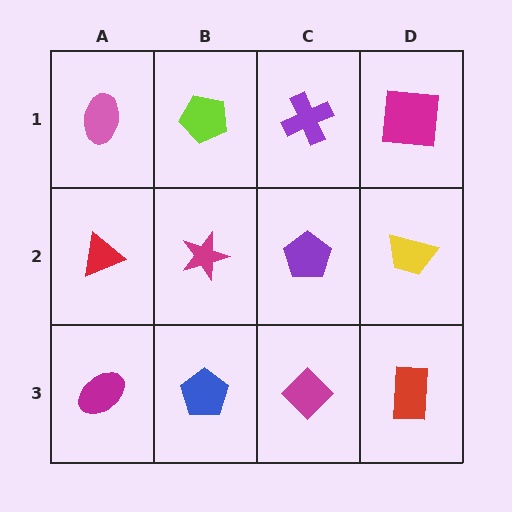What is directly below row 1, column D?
A yellow trapezoid.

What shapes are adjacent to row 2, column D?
A magenta square (row 1, column D), a red rectangle (row 3, column D), a purple pentagon (row 2, column C).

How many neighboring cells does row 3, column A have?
2.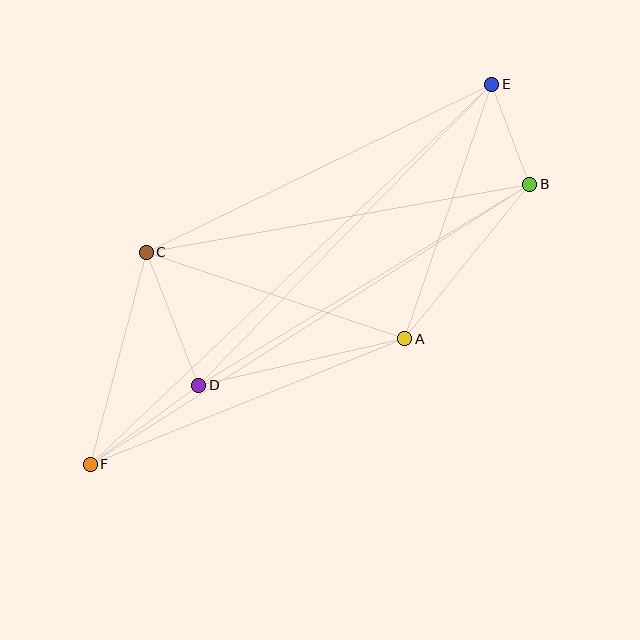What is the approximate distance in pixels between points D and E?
The distance between D and E is approximately 420 pixels.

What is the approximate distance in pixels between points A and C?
The distance between A and C is approximately 272 pixels.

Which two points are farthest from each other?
Points E and F are farthest from each other.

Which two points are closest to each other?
Points B and E are closest to each other.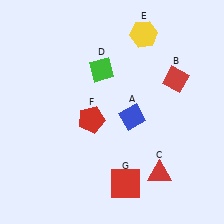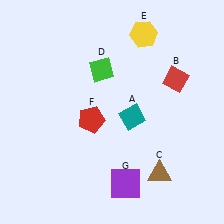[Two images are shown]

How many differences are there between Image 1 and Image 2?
There are 3 differences between the two images.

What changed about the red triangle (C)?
In Image 1, C is red. In Image 2, it changed to brown.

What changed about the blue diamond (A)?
In Image 1, A is blue. In Image 2, it changed to teal.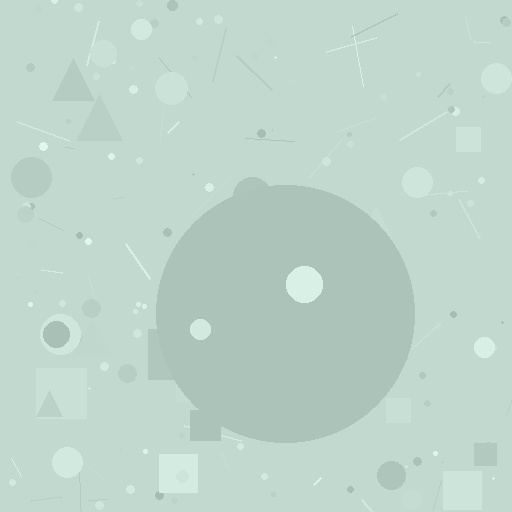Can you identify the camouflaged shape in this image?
The camouflaged shape is a circle.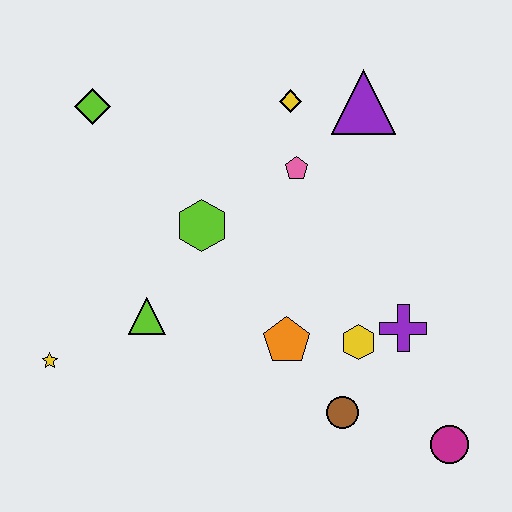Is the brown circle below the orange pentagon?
Yes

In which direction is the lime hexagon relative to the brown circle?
The lime hexagon is above the brown circle.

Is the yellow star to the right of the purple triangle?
No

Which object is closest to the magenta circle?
The brown circle is closest to the magenta circle.